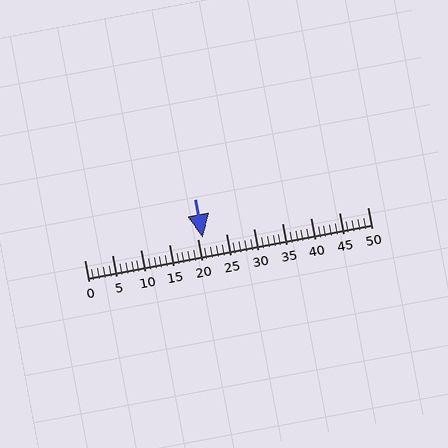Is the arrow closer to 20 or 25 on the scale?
The arrow is closer to 20.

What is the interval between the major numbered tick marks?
The major tick marks are spaced 5 units apart.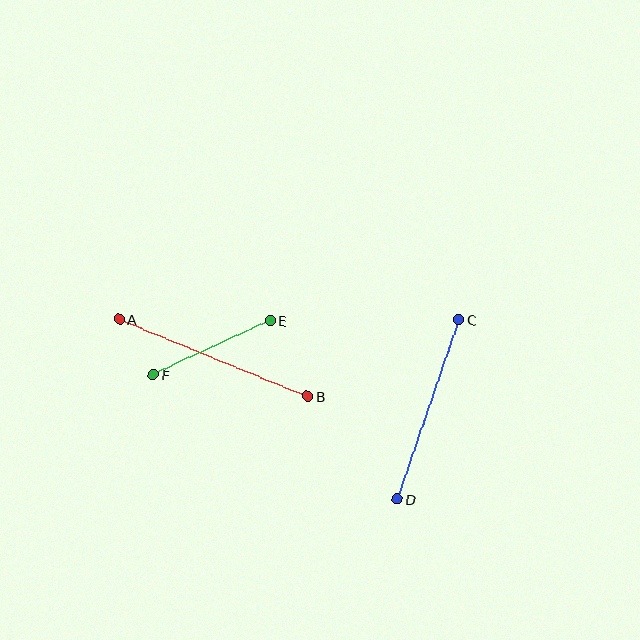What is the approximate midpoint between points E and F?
The midpoint is at approximately (212, 348) pixels.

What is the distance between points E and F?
The distance is approximately 129 pixels.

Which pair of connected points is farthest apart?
Points A and B are farthest apart.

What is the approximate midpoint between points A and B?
The midpoint is at approximately (213, 358) pixels.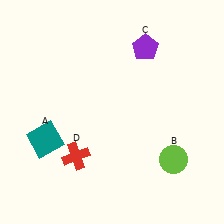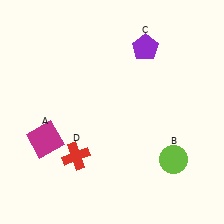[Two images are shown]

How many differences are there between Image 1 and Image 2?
There is 1 difference between the two images.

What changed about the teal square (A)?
In Image 1, A is teal. In Image 2, it changed to magenta.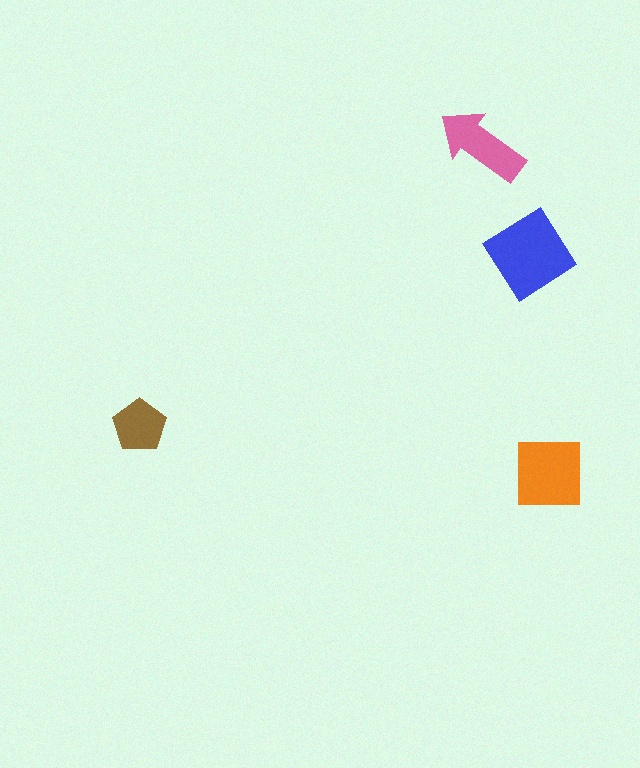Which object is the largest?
The blue diamond.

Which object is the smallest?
The brown pentagon.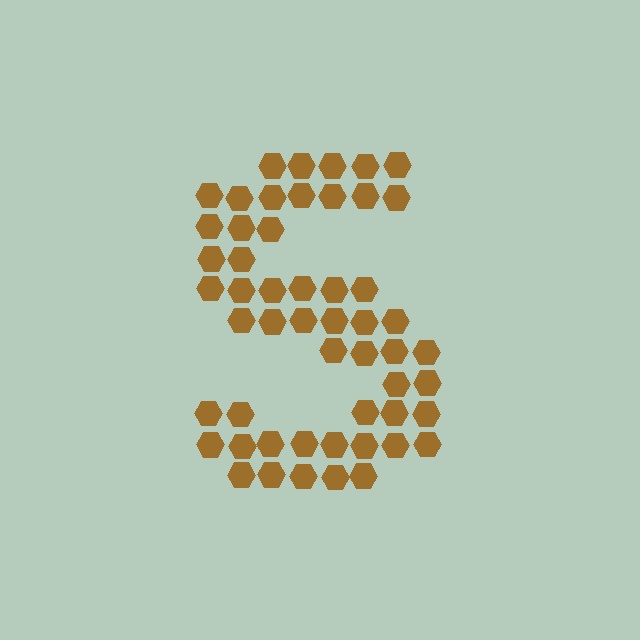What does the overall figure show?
The overall figure shows the letter S.